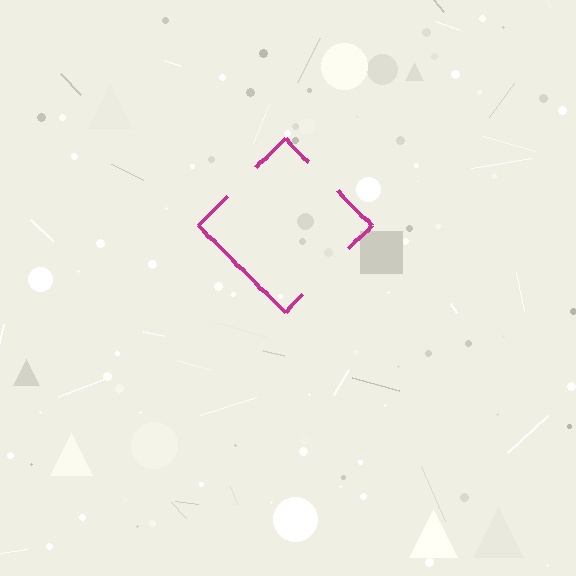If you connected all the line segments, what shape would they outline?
They would outline a diamond.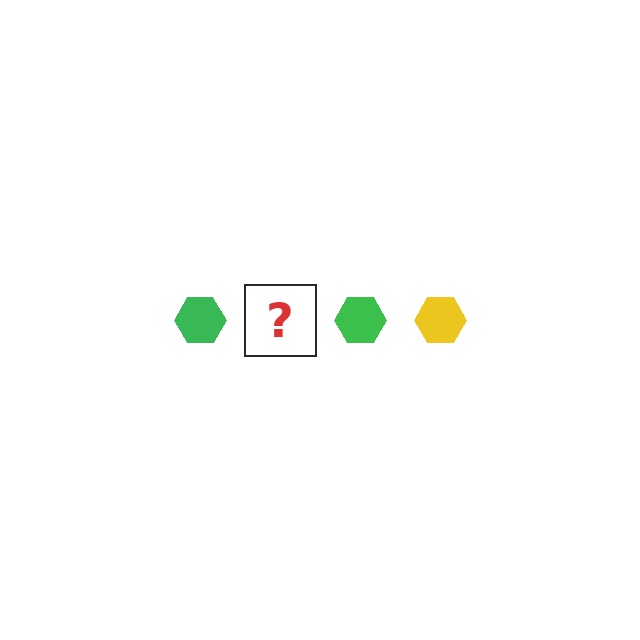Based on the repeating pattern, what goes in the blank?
The blank should be a yellow hexagon.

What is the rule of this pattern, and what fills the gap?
The rule is that the pattern cycles through green, yellow hexagons. The gap should be filled with a yellow hexagon.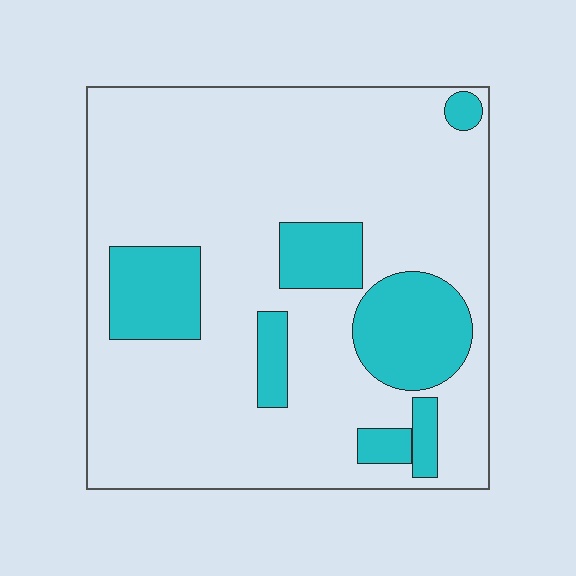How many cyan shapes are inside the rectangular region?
7.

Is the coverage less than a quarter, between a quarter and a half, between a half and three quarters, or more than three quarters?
Less than a quarter.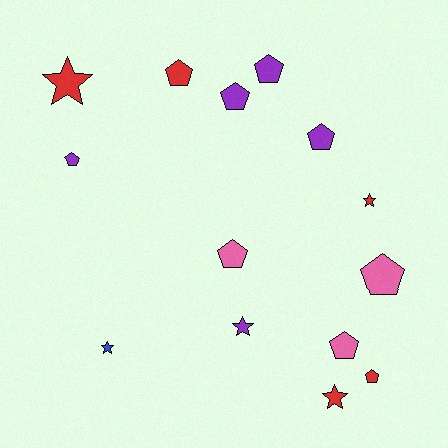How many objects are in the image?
There are 14 objects.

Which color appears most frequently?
Red, with 5 objects.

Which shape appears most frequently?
Pentagon, with 9 objects.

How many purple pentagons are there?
There are 4 purple pentagons.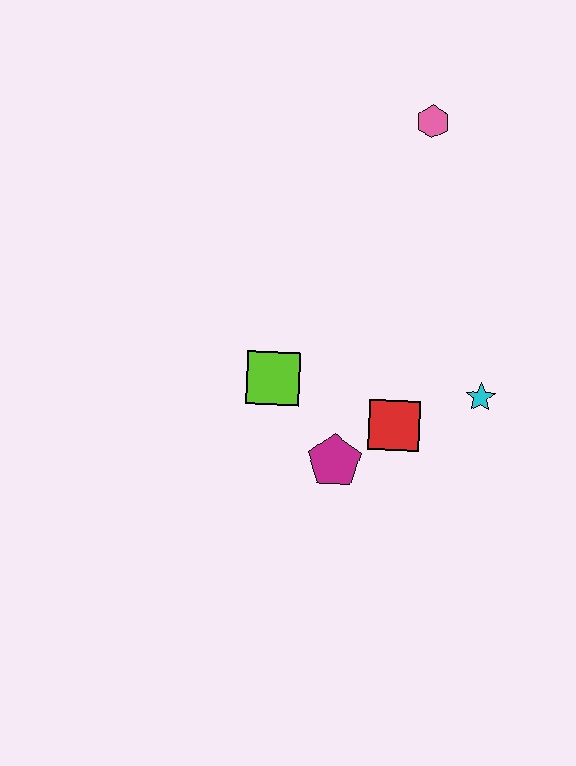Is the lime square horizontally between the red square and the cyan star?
No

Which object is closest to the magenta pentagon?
The red square is closest to the magenta pentagon.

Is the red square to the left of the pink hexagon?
Yes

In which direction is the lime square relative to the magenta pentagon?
The lime square is above the magenta pentagon.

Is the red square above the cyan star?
No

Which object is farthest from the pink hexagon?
The magenta pentagon is farthest from the pink hexagon.